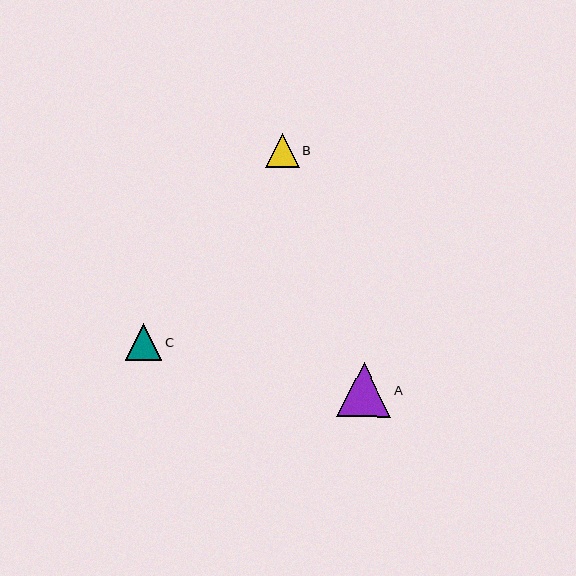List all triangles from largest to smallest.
From largest to smallest: A, C, B.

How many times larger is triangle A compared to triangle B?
Triangle A is approximately 1.6 times the size of triangle B.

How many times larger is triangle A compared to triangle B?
Triangle A is approximately 1.6 times the size of triangle B.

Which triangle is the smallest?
Triangle B is the smallest with a size of approximately 34 pixels.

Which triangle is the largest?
Triangle A is the largest with a size of approximately 54 pixels.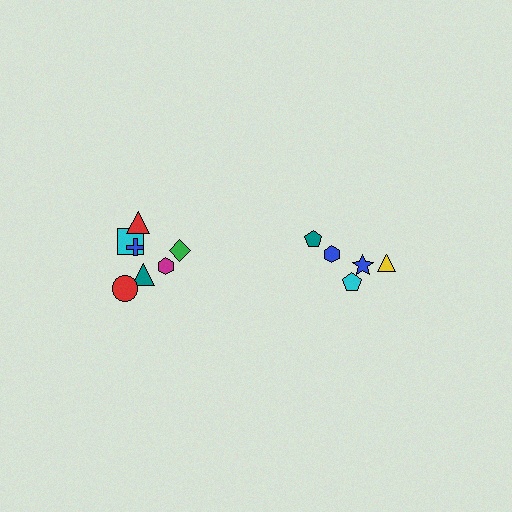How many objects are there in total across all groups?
There are 12 objects.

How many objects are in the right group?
There are 5 objects.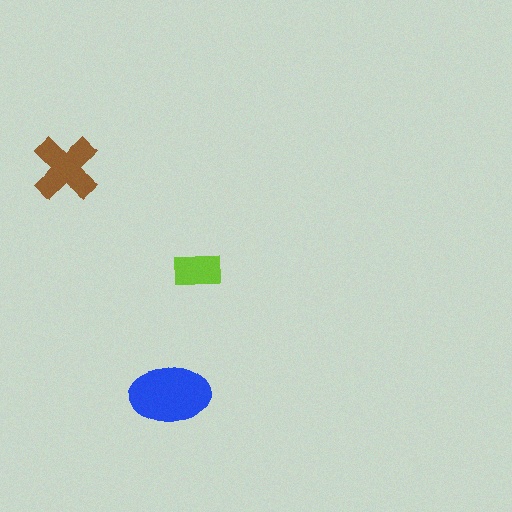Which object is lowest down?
The blue ellipse is bottommost.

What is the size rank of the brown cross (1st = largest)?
2nd.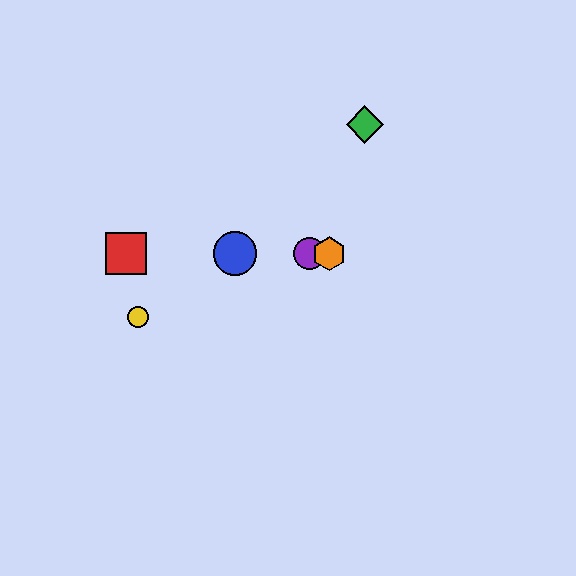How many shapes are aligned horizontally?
4 shapes (the red square, the blue circle, the purple circle, the orange hexagon) are aligned horizontally.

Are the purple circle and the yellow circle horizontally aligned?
No, the purple circle is at y≈254 and the yellow circle is at y≈317.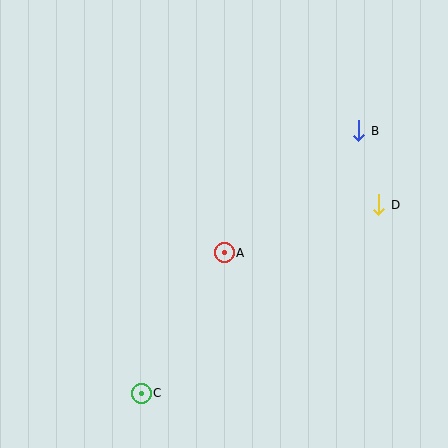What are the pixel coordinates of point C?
Point C is at (141, 393).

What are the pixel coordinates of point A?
Point A is at (224, 253).